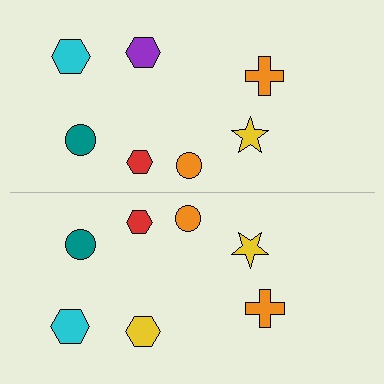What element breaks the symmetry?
The yellow hexagon on the bottom side breaks the symmetry — its mirror counterpart is purple.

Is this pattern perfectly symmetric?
No, the pattern is not perfectly symmetric. The yellow hexagon on the bottom side breaks the symmetry — its mirror counterpart is purple.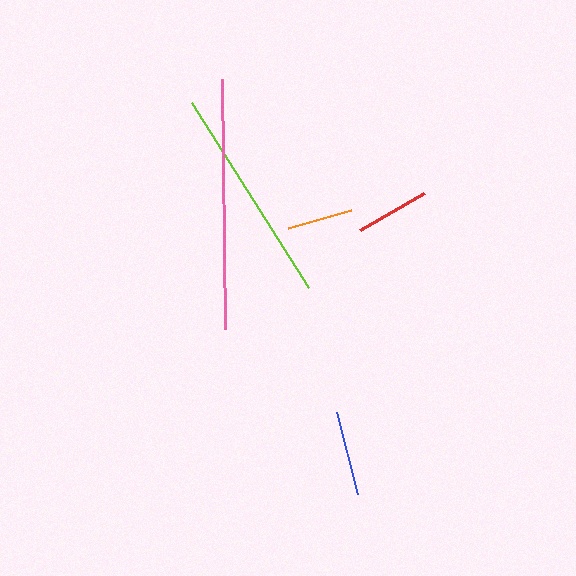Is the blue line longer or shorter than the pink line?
The pink line is longer than the blue line.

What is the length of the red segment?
The red segment is approximately 74 pixels long.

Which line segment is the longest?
The pink line is the longest at approximately 250 pixels.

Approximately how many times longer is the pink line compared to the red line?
The pink line is approximately 3.4 times the length of the red line.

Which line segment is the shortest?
The orange line is the shortest at approximately 66 pixels.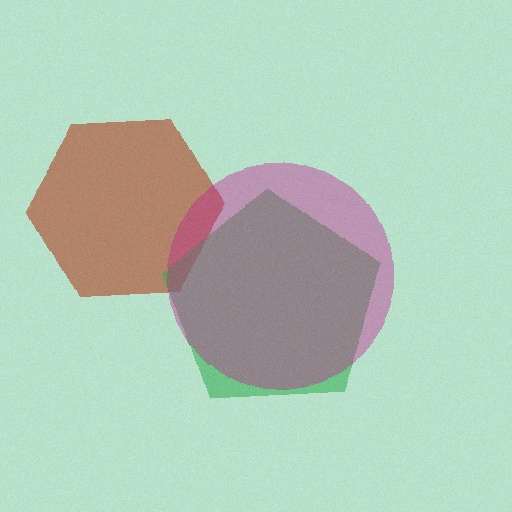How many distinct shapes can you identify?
There are 3 distinct shapes: a brown hexagon, a green pentagon, a magenta circle.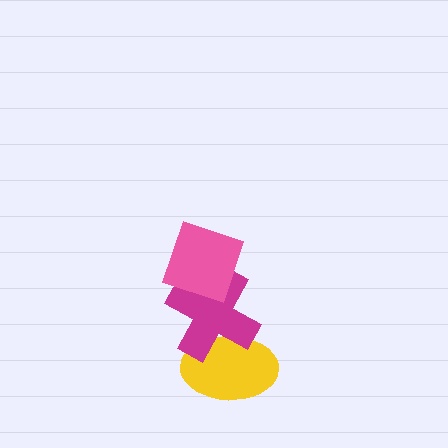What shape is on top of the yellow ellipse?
The magenta cross is on top of the yellow ellipse.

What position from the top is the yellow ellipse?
The yellow ellipse is 3rd from the top.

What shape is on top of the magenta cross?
The pink diamond is on top of the magenta cross.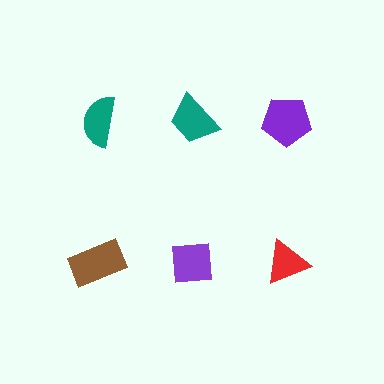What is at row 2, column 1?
A brown rectangle.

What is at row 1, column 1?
A teal semicircle.